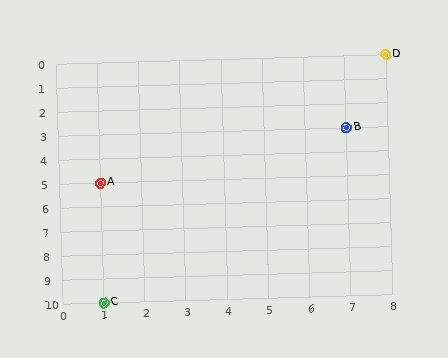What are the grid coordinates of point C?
Point C is at grid coordinates (1, 10).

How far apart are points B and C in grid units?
Points B and C are 6 columns and 7 rows apart (about 9.2 grid units diagonally).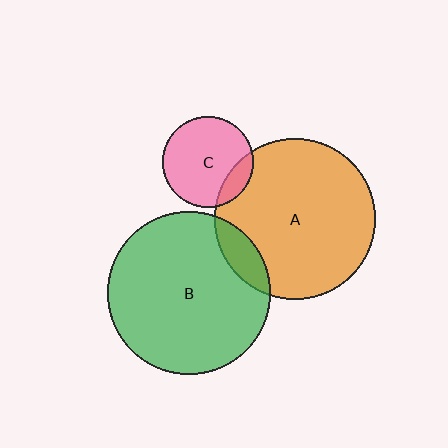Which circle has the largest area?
Circle B (green).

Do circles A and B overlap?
Yes.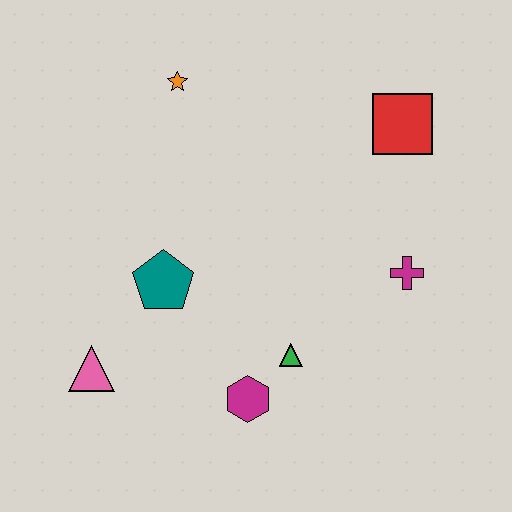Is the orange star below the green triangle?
No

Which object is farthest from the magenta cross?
The pink triangle is farthest from the magenta cross.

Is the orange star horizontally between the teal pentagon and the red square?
Yes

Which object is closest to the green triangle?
The magenta hexagon is closest to the green triangle.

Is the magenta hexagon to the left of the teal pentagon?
No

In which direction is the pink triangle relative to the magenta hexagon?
The pink triangle is to the left of the magenta hexagon.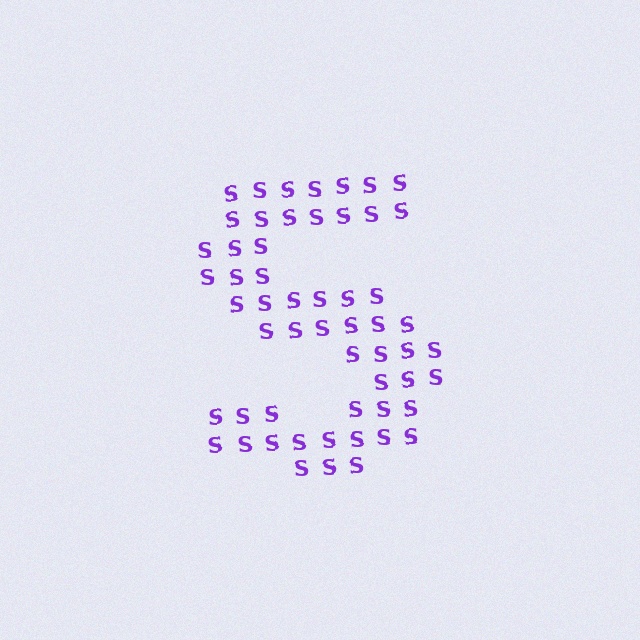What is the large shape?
The large shape is the letter S.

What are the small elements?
The small elements are letter S's.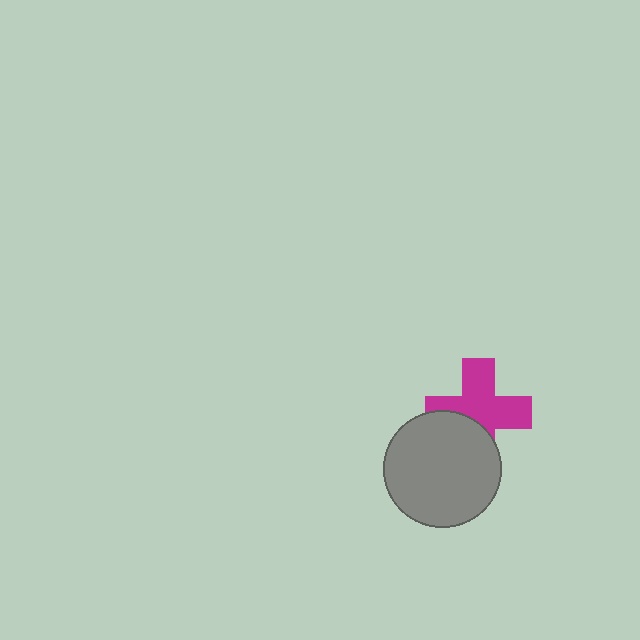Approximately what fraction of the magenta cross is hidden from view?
Roughly 34% of the magenta cross is hidden behind the gray circle.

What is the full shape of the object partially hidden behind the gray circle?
The partially hidden object is a magenta cross.